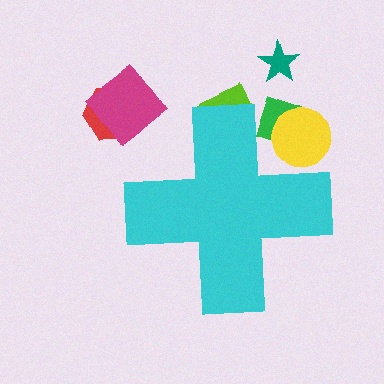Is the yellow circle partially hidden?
Yes, the yellow circle is partially hidden behind the cyan cross.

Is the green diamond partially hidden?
Yes, the green diamond is partially hidden behind the cyan cross.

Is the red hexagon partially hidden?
No, the red hexagon is fully visible.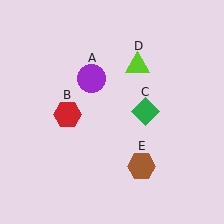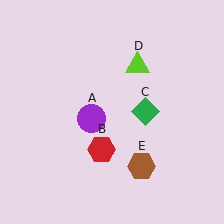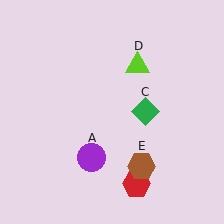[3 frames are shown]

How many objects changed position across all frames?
2 objects changed position: purple circle (object A), red hexagon (object B).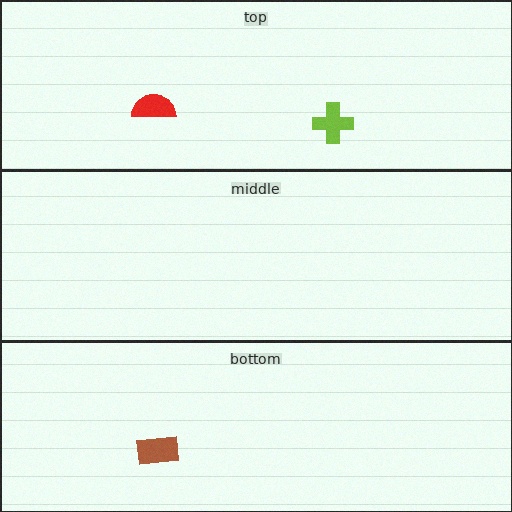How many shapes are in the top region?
2.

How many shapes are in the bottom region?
1.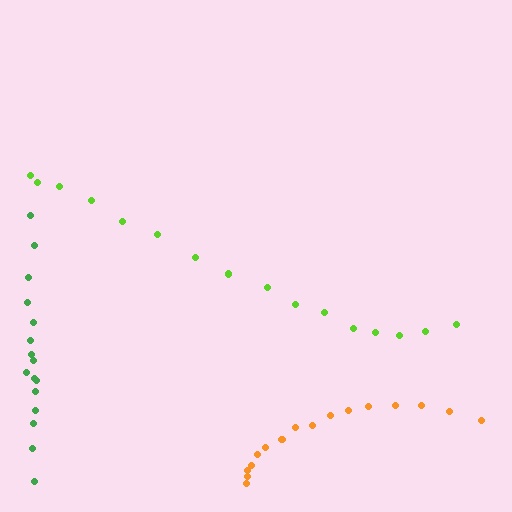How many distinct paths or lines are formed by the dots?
There are 3 distinct paths.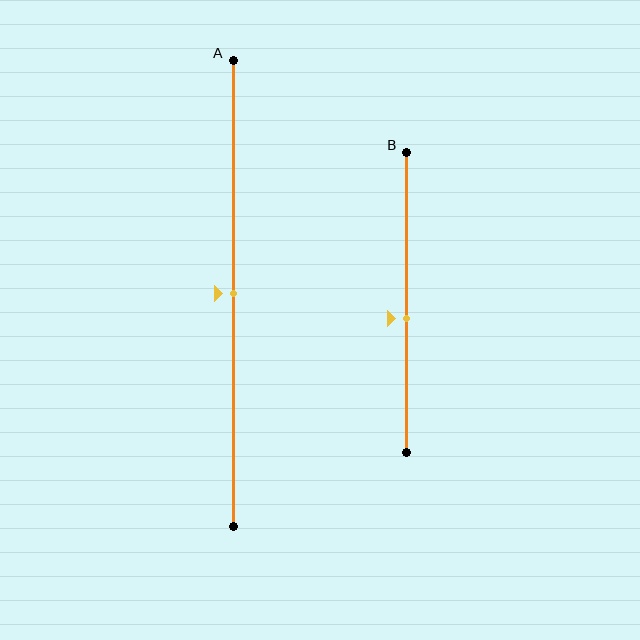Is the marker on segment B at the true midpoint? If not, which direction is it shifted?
No, the marker on segment B is shifted downward by about 5% of the segment length.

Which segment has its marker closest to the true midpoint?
Segment A has its marker closest to the true midpoint.